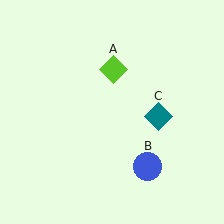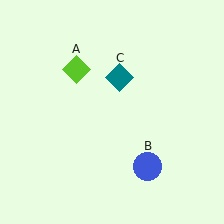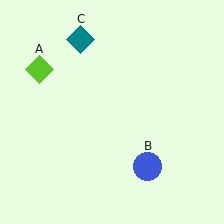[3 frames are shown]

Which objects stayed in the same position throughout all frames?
Blue circle (object B) remained stationary.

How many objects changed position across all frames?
2 objects changed position: lime diamond (object A), teal diamond (object C).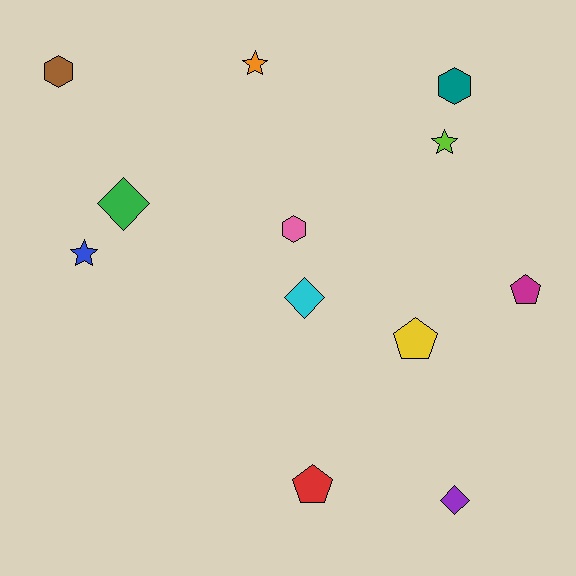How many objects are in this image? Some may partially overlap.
There are 12 objects.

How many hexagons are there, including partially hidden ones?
There are 3 hexagons.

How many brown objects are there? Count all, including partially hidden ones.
There is 1 brown object.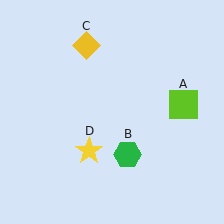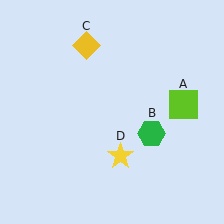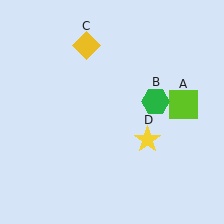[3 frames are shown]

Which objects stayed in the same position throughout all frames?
Lime square (object A) and yellow diamond (object C) remained stationary.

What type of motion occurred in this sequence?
The green hexagon (object B), yellow star (object D) rotated counterclockwise around the center of the scene.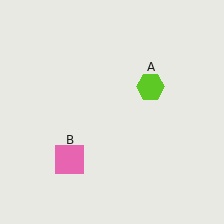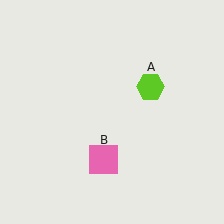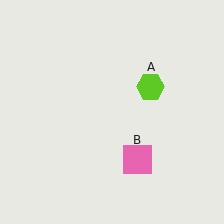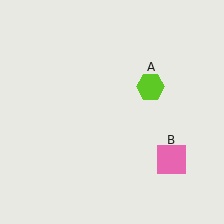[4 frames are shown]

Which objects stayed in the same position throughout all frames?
Lime hexagon (object A) remained stationary.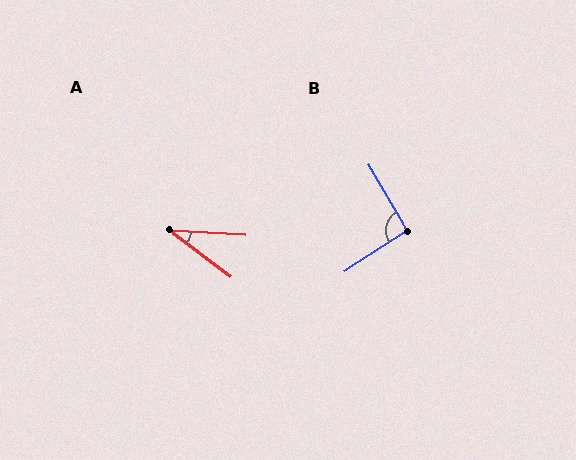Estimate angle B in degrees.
Approximately 93 degrees.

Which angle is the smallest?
A, at approximately 33 degrees.